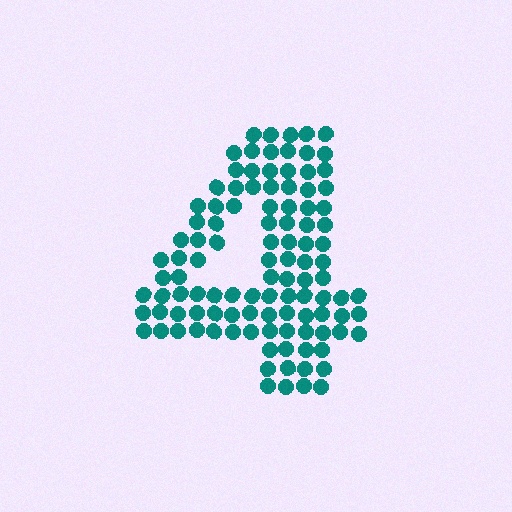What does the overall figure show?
The overall figure shows the digit 4.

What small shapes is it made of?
It is made of small circles.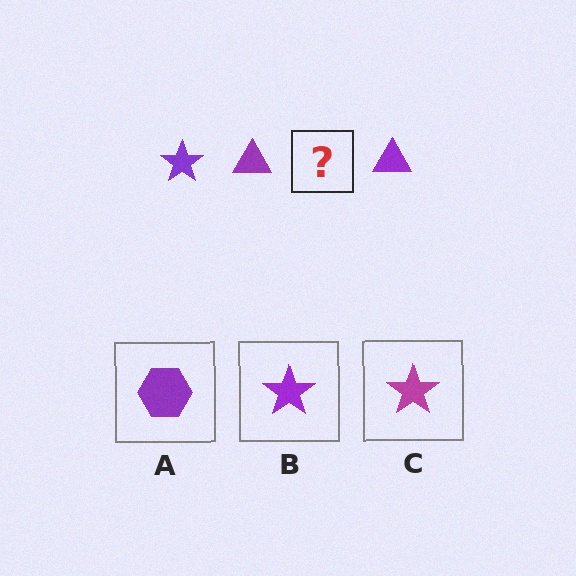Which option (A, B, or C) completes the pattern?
B.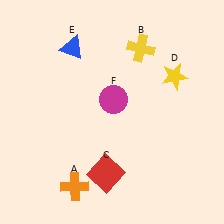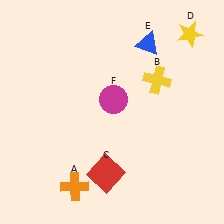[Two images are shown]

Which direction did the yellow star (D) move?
The yellow star (D) moved up.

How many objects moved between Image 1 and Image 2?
3 objects moved between the two images.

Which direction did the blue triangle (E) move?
The blue triangle (E) moved right.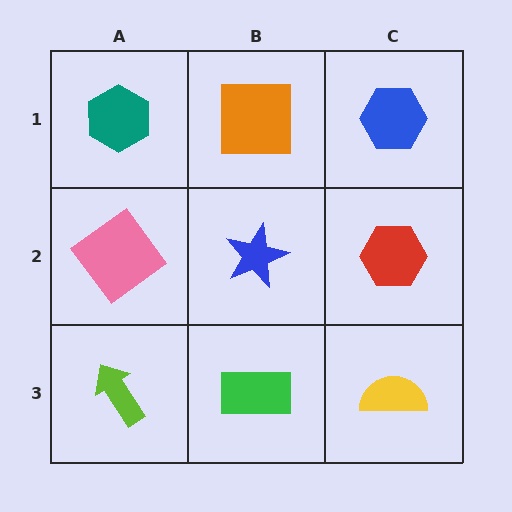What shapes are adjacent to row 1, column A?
A pink diamond (row 2, column A), an orange square (row 1, column B).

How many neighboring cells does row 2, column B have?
4.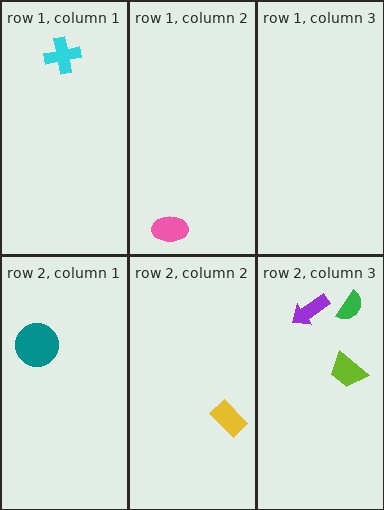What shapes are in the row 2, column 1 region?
The teal circle.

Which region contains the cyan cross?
The row 1, column 1 region.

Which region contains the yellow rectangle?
The row 2, column 2 region.